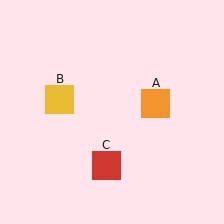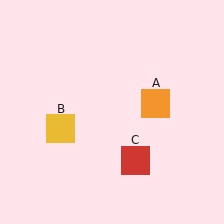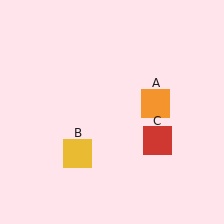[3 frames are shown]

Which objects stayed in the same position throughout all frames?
Orange square (object A) remained stationary.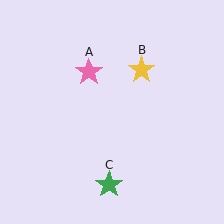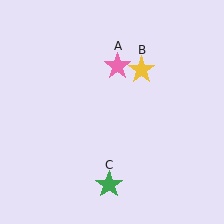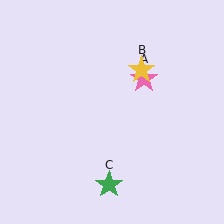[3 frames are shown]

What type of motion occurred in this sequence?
The pink star (object A) rotated clockwise around the center of the scene.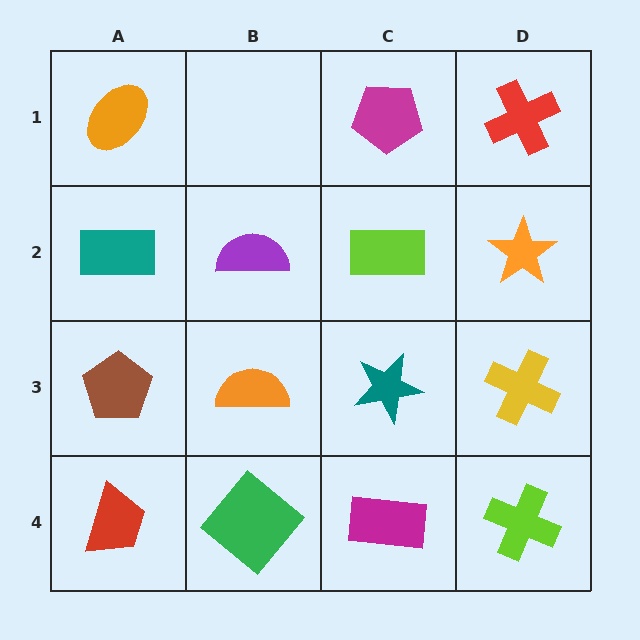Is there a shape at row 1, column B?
No, that cell is empty.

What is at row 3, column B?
An orange semicircle.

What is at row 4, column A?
A red trapezoid.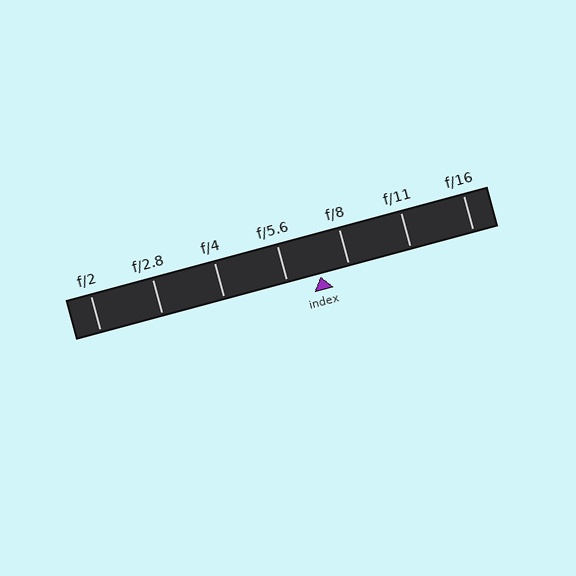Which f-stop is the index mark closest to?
The index mark is closest to f/8.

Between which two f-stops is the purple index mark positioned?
The index mark is between f/5.6 and f/8.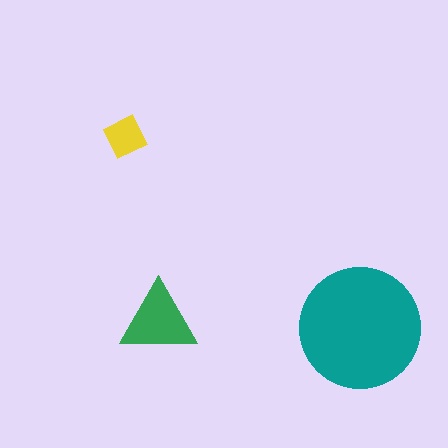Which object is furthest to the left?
The yellow diamond is leftmost.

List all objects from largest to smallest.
The teal circle, the green triangle, the yellow diamond.